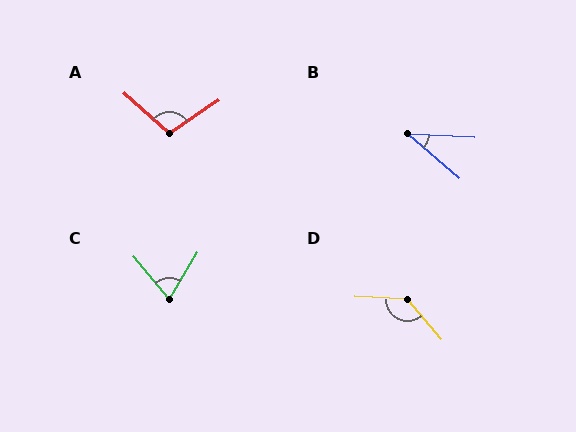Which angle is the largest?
D, at approximately 133 degrees.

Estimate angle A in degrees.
Approximately 104 degrees.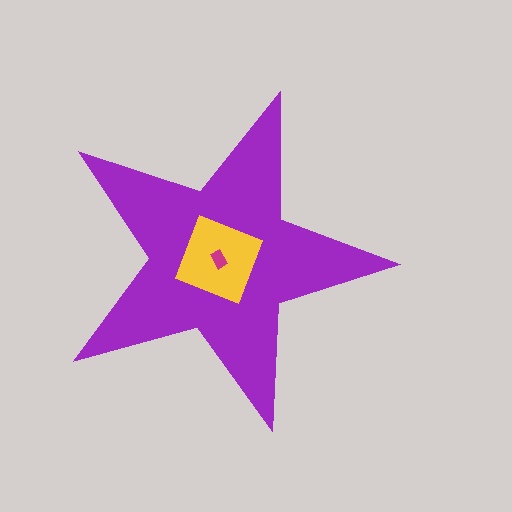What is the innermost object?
The magenta rectangle.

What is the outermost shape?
The purple star.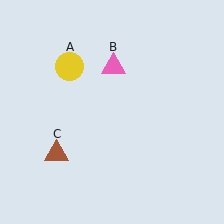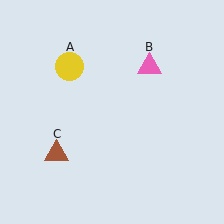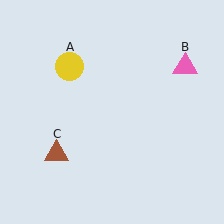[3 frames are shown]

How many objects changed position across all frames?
1 object changed position: pink triangle (object B).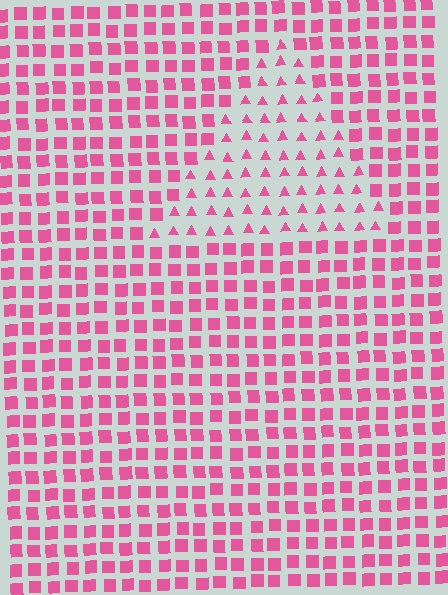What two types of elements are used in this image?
The image uses triangles inside the triangle region and squares outside it.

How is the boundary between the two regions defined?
The boundary is defined by a change in element shape: triangles inside vs. squares outside. All elements share the same color and spacing.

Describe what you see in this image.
The image is filled with small pink elements arranged in a uniform grid. A triangle-shaped region contains triangles, while the surrounding area contains squares. The boundary is defined purely by the change in element shape.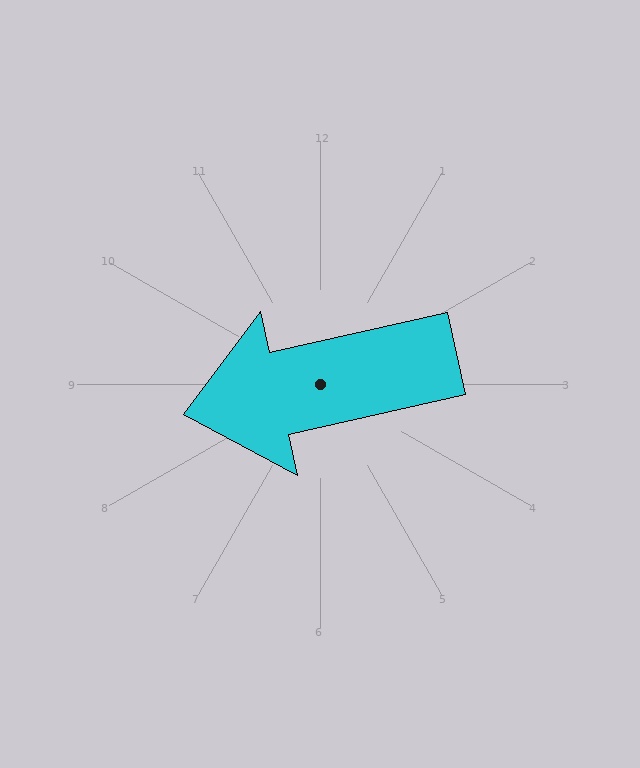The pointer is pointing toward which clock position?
Roughly 9 o'clock.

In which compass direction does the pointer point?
West.